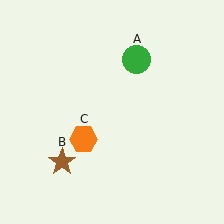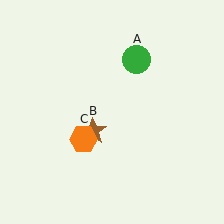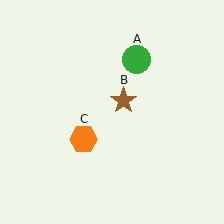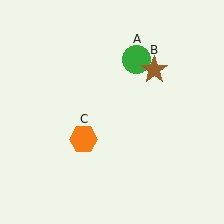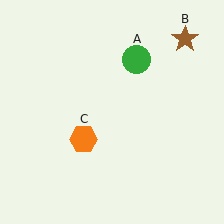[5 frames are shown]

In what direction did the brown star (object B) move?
The brown star (object B) moved up and to the right.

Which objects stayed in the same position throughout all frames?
Green circle (object A) and orange hexagon (object C) remained stationary.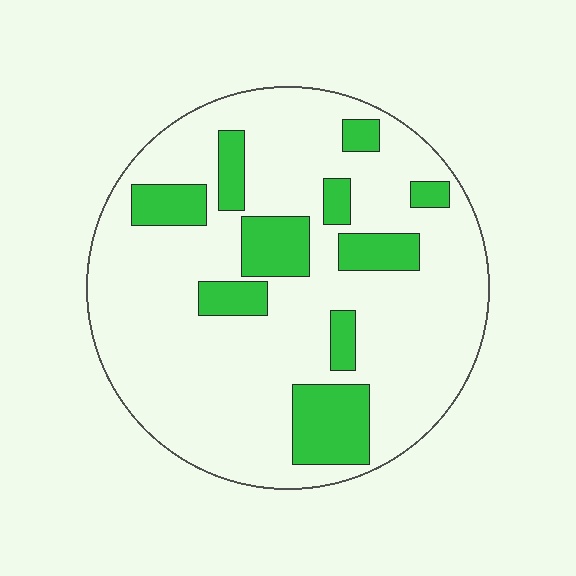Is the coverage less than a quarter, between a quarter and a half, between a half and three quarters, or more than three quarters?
Less than a quarter.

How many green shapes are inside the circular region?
10.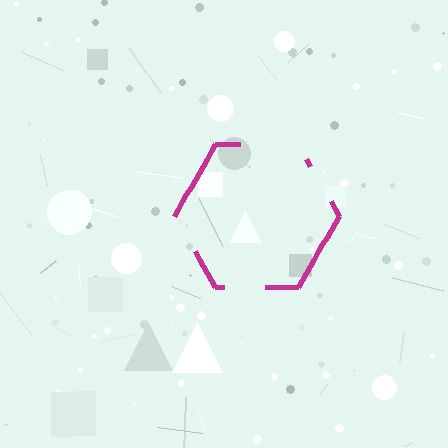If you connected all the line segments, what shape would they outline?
They would outline a hexagon.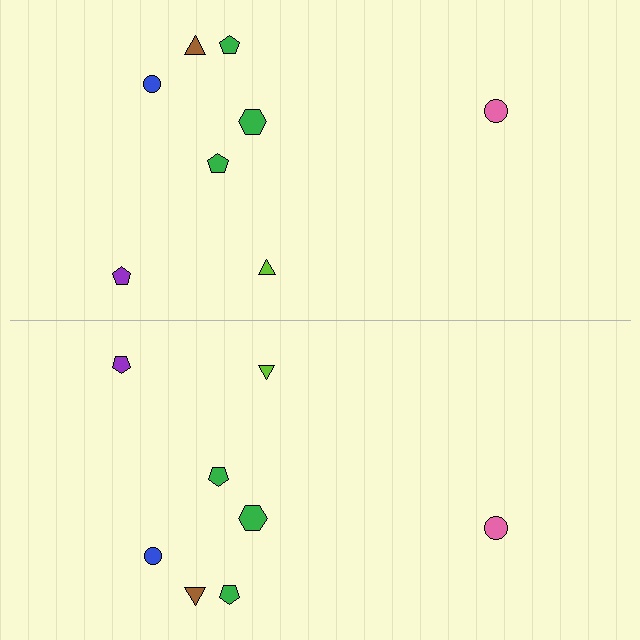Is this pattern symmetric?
Yes, this pattern has bilateral (reflection) symmetry.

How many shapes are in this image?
There are 16 shapes in this image.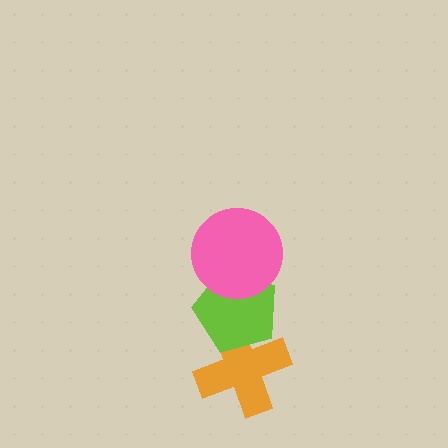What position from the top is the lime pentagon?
The lime pentagon is 2nd from the top.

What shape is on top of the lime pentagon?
The pink circle is on top of the lime pentagon.